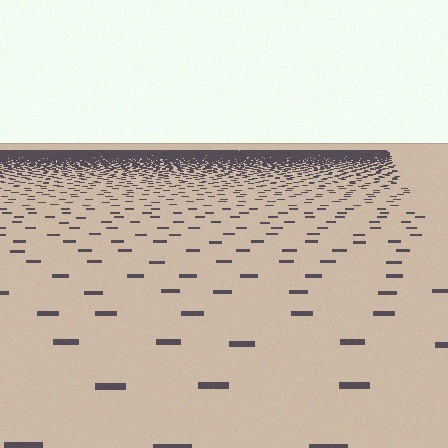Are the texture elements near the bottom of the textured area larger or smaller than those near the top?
Larger. Near the bottom, elements are closer to the viewer and appear at a bigger on-screen size.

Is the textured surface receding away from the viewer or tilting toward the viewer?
The surface is receding away from the viewer. Texture elements get smaller and denser toward the top.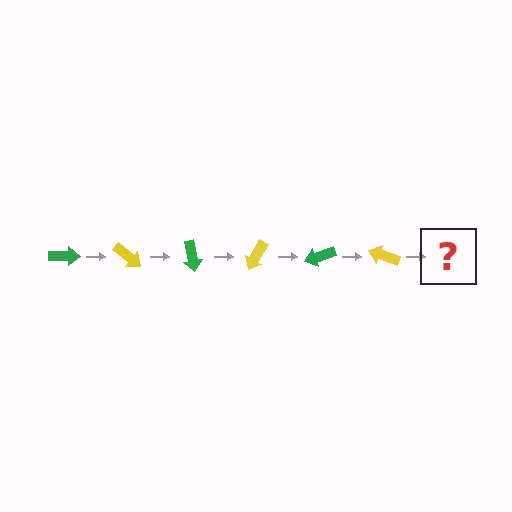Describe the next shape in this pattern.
It should be a green arrow, rotated 240 degrees from the start.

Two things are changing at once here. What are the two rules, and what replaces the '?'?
The two rules are that it rotates 40 degrees each step and the color cycles through green and yellow. The '?' should be a green arrow, rotated 240 degrees from the start.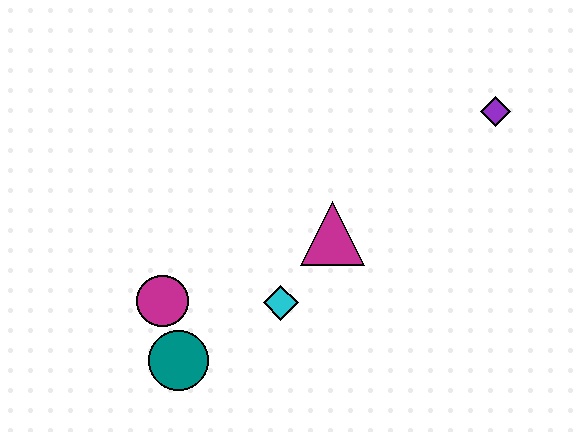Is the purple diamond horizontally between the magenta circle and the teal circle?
No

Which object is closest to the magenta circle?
The teal circle is closest to the magenta circle.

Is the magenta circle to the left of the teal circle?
Yes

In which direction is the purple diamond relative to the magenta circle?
The purple diamond is to the right of the magenta circle.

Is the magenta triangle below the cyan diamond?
No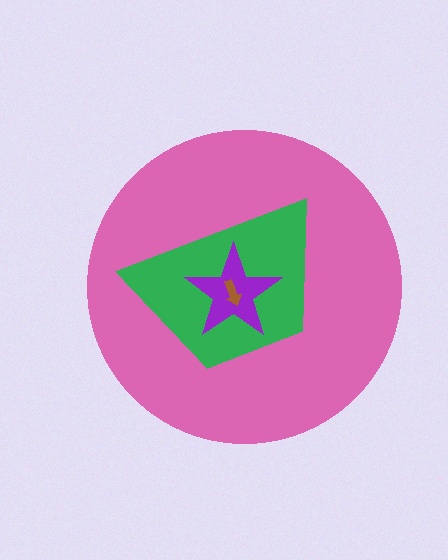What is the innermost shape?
The brown arrow.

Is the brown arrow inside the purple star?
Yes.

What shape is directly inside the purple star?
The brown arrow.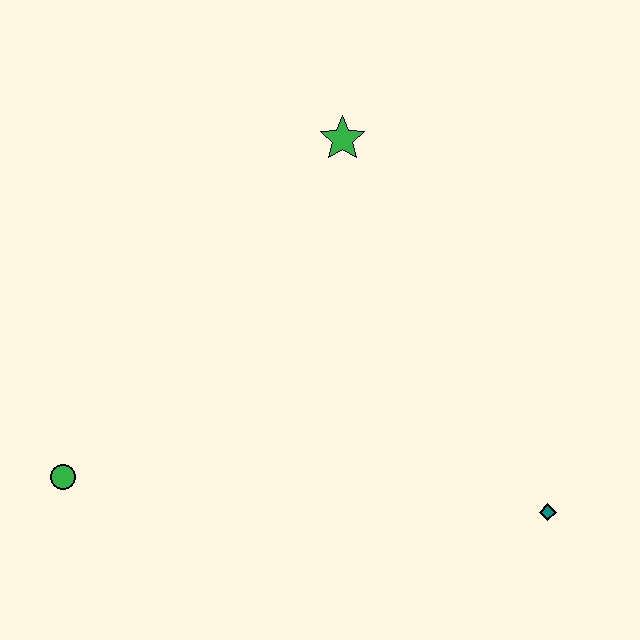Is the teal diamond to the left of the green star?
No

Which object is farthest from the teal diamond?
The green circle is farthest from the teal diamond.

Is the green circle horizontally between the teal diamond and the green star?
No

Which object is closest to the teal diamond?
The green star is closest to the teal diamond.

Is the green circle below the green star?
Yes